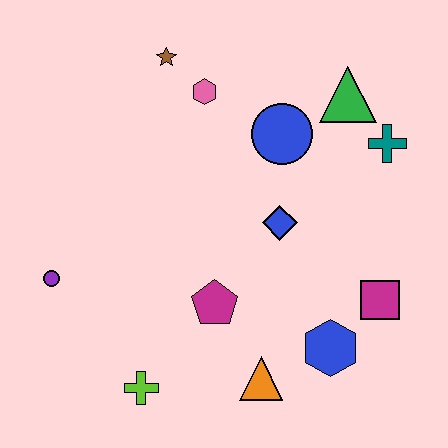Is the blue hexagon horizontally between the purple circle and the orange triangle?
No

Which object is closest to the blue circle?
The green triangle is closest to the blue circle.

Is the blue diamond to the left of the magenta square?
Yes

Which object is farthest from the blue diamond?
The purple circle is farthest from the blue diamond.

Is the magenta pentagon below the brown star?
Yes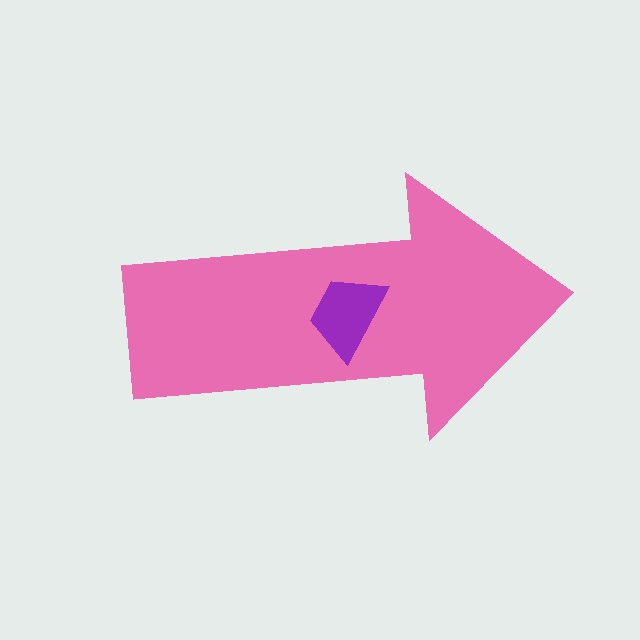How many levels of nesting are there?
2.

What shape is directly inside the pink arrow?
The purple trapezoid.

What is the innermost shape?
The purple trapezoid.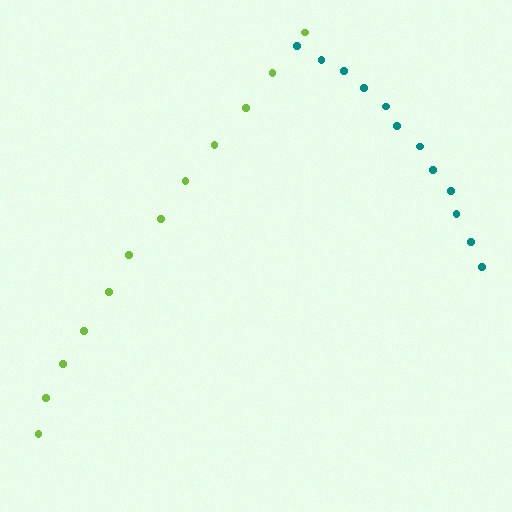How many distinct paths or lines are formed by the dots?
There are 2 distinct paths.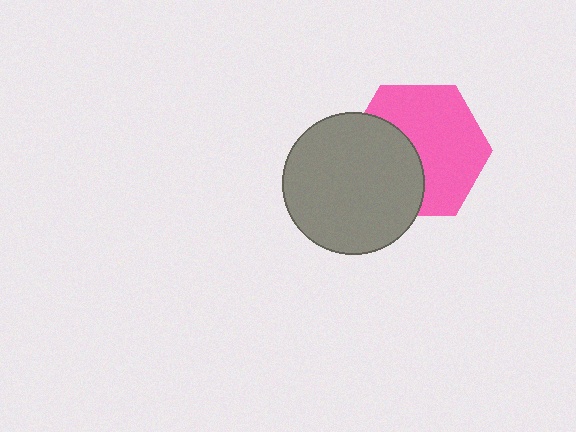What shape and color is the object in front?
The object in front is a gray circle.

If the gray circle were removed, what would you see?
You would see the complete pink hexagon.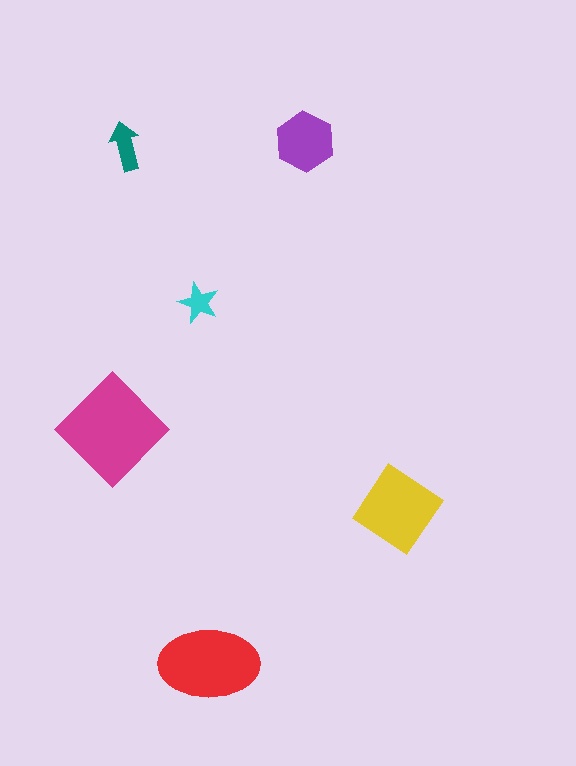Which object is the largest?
The magenta diamond.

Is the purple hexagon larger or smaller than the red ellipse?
Smaller.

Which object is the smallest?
The cyan star.